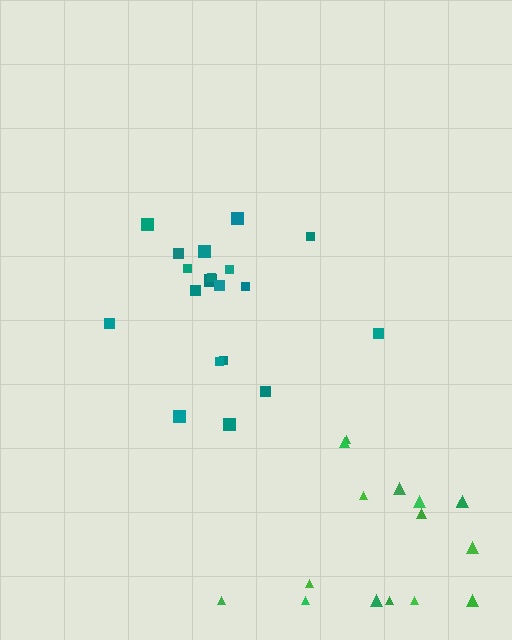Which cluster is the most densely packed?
Teal.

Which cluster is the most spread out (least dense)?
Green.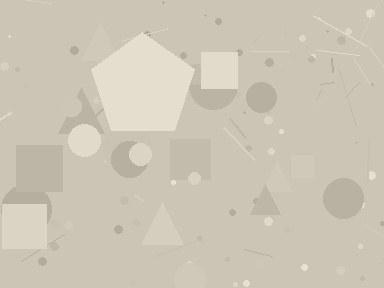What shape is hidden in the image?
A pentagon is hidden in the image.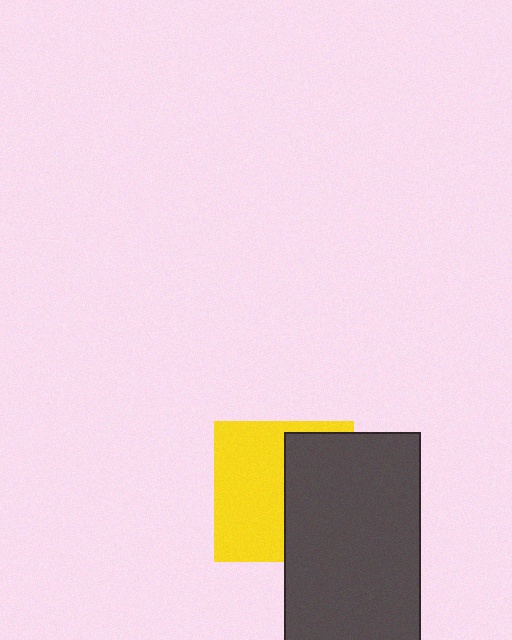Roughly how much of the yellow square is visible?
About half of it is visible (roughly 54%).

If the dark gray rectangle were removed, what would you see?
You would see the complete yellow square.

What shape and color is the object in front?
The object in front is a dark gray rectangle.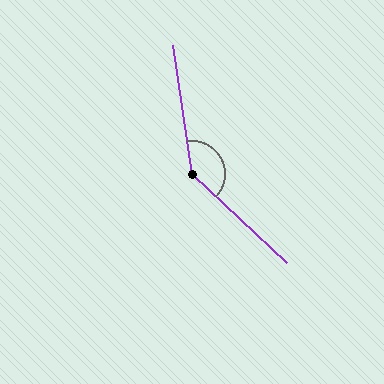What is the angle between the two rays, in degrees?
Approximately 141 degrees.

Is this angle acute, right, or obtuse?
It is obtuse.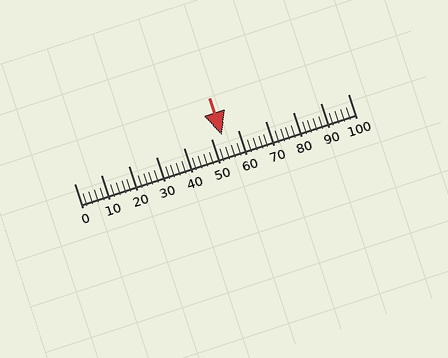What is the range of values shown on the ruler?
The ruler shows values from 0 to 100.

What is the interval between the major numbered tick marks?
The major tick marks are spaced 10 units apart.